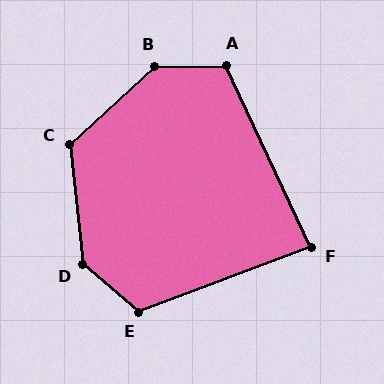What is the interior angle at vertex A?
Approximately 114 degrees (obtuse).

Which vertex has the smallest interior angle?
F, at approximately 86 degrees.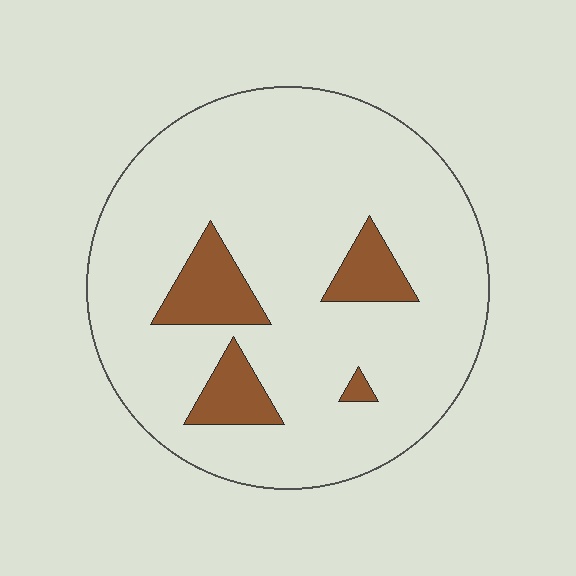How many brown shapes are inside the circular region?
4.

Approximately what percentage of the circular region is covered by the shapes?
Approximately 15%.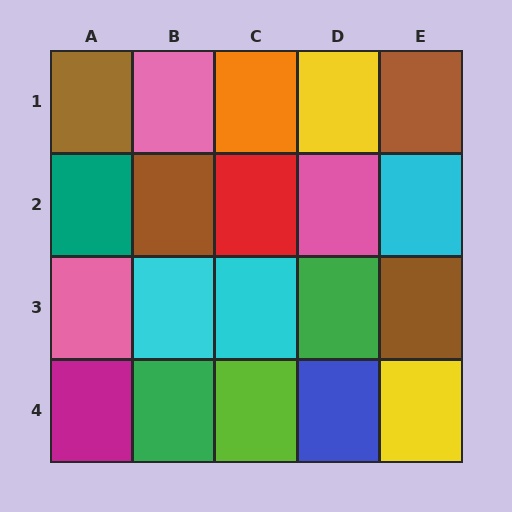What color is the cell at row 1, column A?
Brown.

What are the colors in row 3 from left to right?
Pink, cyan, cyan, green, brown.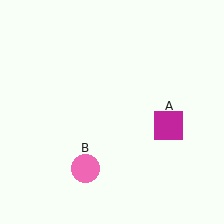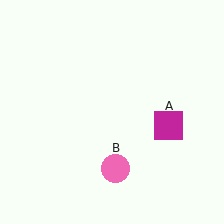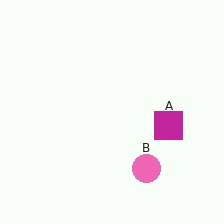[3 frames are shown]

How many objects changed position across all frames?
1 object changed position: pink circle (object B).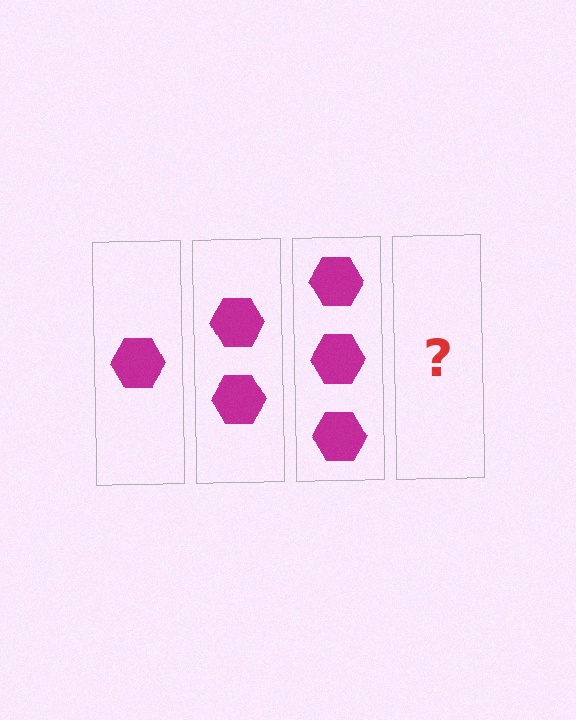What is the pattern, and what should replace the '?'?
The pattern is that each step adds one more hexagon. The '?' should be 4 hexagons.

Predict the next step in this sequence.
The next step is 4 hexagons.